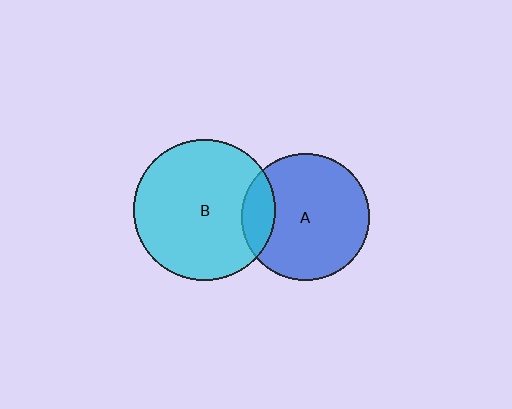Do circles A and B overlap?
Yes.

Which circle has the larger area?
Circle B (cyan).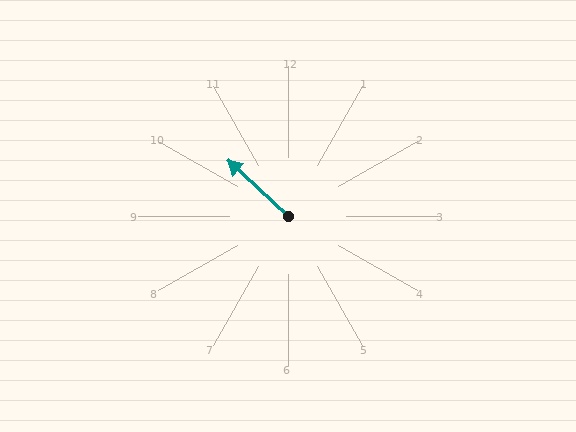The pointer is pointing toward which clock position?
Roughly 10 o'clock.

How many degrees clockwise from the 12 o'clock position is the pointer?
Approximately 313 degrees.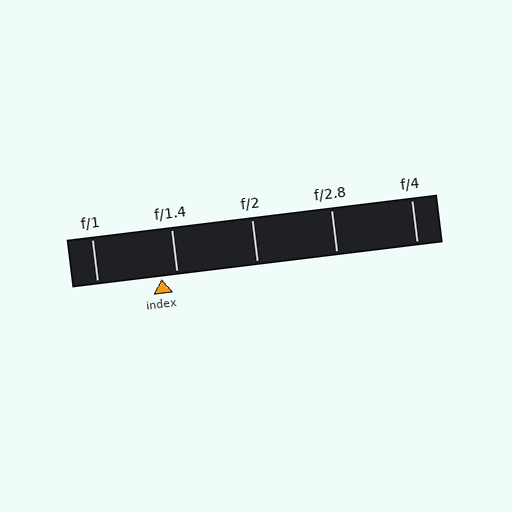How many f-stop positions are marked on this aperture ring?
There are 5 f-stop positions marked.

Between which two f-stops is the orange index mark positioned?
The index mark is between f/1 and f/1.4.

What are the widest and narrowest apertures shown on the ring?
The widest aperture shown is f/1 and the narrowest is f/4.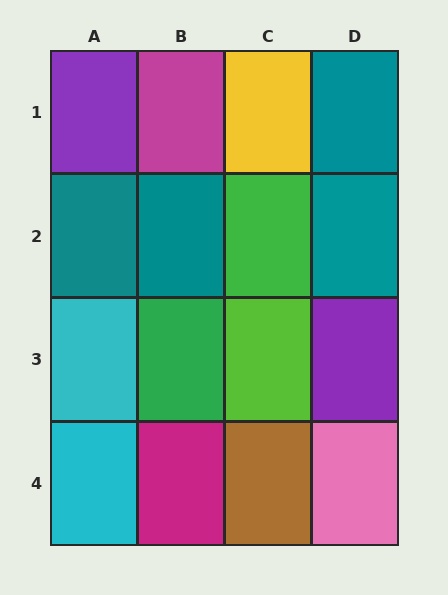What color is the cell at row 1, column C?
Yellow.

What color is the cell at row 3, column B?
Green.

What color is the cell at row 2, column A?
Teal.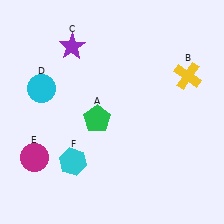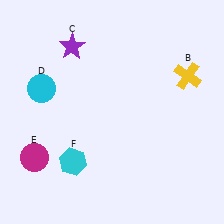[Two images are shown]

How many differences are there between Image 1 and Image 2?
There is 1 difference between the two images.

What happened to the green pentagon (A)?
The green pentagon (A) was removed in Image 2. It was in the bottom-left area of Image 1.